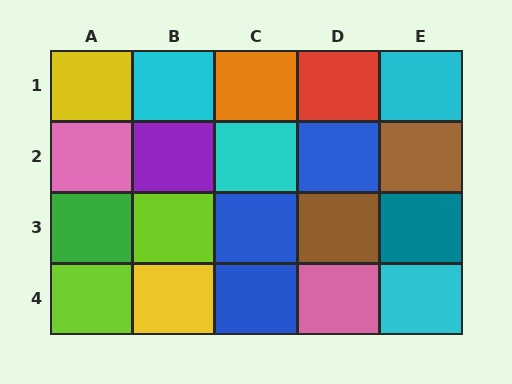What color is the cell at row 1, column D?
Red.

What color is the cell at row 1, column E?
Cyan.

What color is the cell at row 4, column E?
Cyan.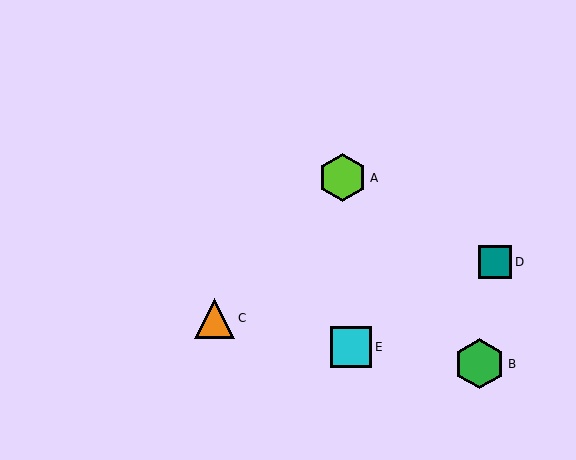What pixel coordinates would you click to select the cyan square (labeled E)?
Click at (351, 347) to select the cyan square E.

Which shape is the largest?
The green hexagon (labeled B) is the largest.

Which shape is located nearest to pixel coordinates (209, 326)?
The orange triangle (labeled C) at (215, 318) is nearest to that location.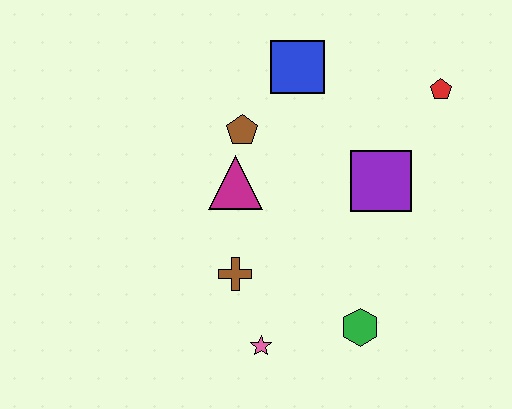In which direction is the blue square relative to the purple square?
The blue square is above the purple square.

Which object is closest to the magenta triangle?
The brown pentagon is closest to the magenta triangle.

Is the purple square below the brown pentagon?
Yes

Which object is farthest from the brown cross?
The red pentagon is farthest from the brown cross.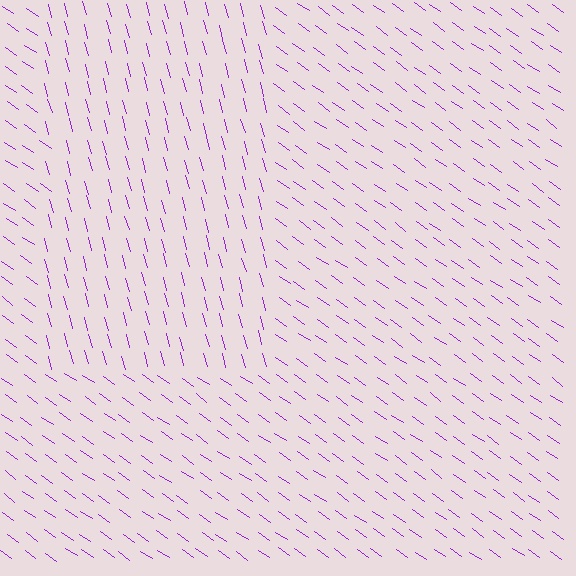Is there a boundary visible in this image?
Yes, there is a texture boundary formed by a change in line orientation.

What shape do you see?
I see a rectangle.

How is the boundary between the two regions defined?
The boundary is defined purely by a change in line orientation (approximately 40 degrees difference). All lines are the same color and thickness.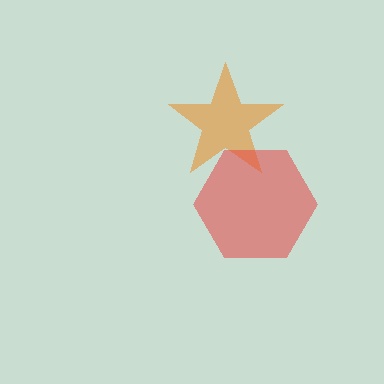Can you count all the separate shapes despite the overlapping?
Yes, there are 2 separate shapes.